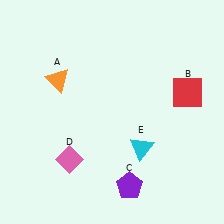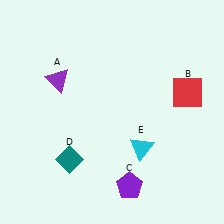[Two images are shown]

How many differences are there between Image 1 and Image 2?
There are 2 differences between the two images.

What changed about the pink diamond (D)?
In Image 1, D is pink. In Image 2, it changed to teal.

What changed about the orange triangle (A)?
In Image 1, A is orange. In Image 2, it changed to purple.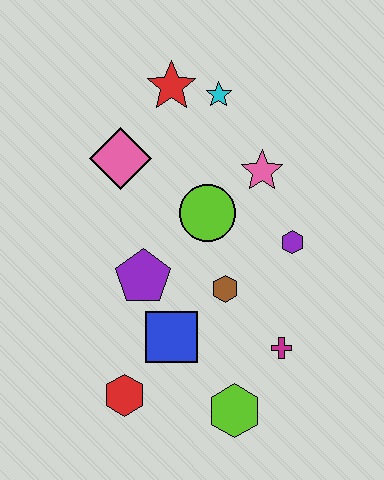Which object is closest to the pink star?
The lime circle is closest to the pink star.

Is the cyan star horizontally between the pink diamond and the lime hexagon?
Yes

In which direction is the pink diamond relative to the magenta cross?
The pink diamond is above the magenta cross.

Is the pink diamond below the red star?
Yes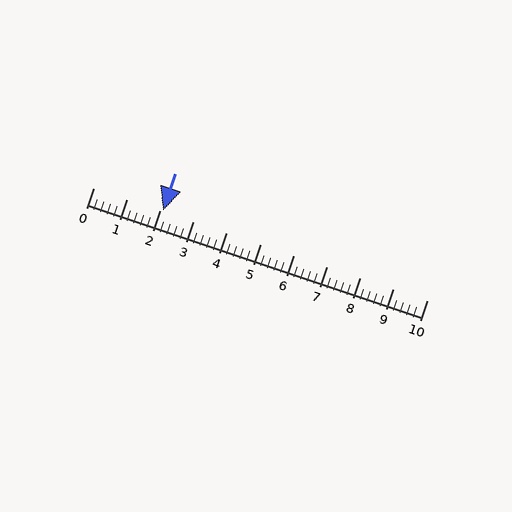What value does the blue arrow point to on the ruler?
The blue arrow points to approximately 2.1.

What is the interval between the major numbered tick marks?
The major tick marks are spaced 1 units apart.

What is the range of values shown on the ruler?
The ruler shows values from 0 to 10.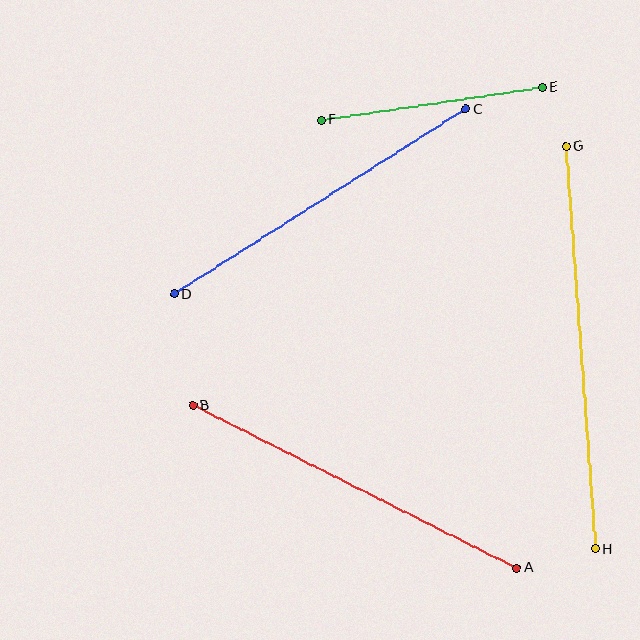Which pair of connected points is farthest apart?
Points G and H are farthest apart.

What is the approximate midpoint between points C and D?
The midpoint is at approximately (320, 202) pixels.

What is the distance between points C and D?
The distance is approximately 345 pixels.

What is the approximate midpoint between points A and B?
The midpoint is at approximately (355, 486) pixels.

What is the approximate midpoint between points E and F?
The midpoint is at approximately (432, 104) pixels.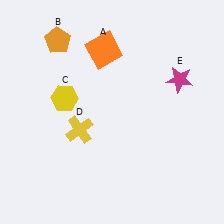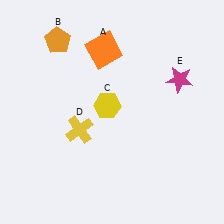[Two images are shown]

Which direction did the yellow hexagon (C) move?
The yellow hexagon (C) moved right.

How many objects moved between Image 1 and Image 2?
1 object moved between the two images.